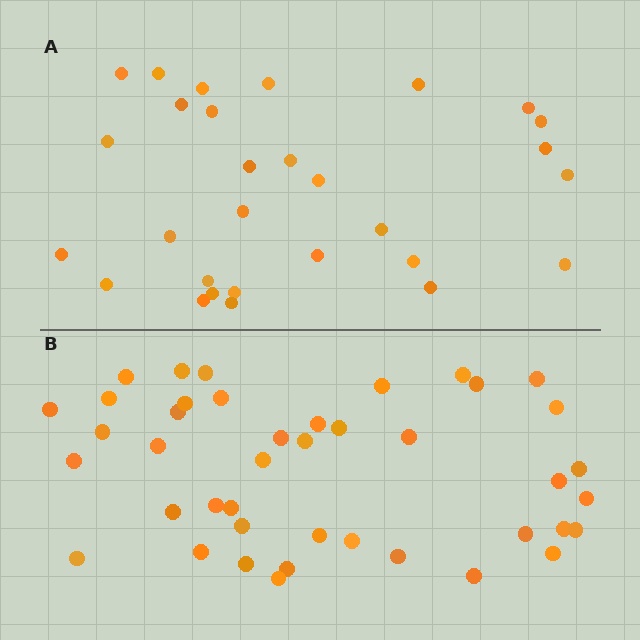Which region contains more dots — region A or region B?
Region B (the bottom region) has more dots.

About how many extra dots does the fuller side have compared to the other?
Region B has approximately 15 more dots than region A.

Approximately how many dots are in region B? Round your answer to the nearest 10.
About 40 dots. (The exact count is 42, which rounds to 40.)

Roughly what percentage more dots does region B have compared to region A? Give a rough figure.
About 45% more.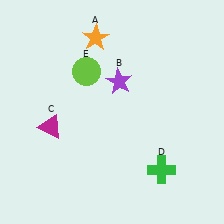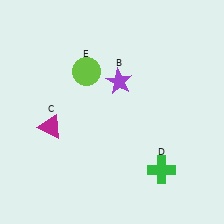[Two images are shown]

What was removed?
The orange star (A) was removed in Image 2.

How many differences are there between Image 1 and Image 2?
There is 1 difference between the two images.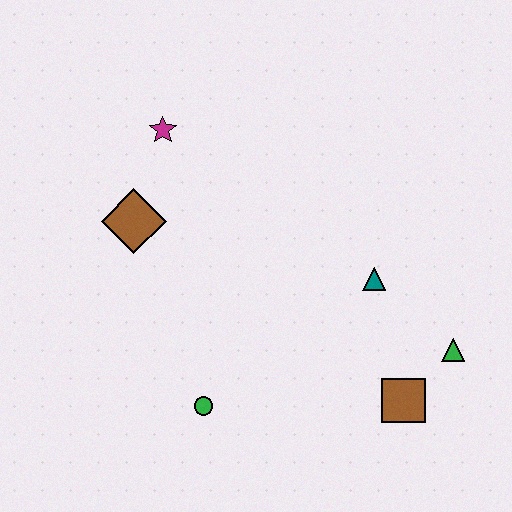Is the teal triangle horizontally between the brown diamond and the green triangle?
Yes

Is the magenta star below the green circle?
No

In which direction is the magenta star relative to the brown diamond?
The magenta star is above the brown diamond.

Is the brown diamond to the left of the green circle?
Yes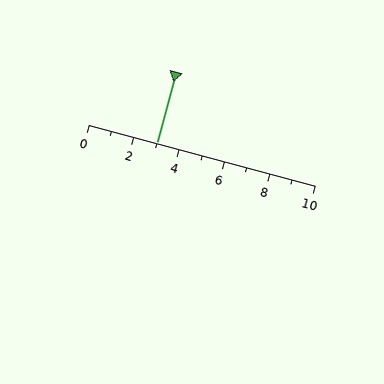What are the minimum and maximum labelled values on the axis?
The axis runs from 0 to 10.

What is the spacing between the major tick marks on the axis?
The major ticks are spaced 2 apart.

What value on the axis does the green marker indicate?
The marker indicates approximately 3.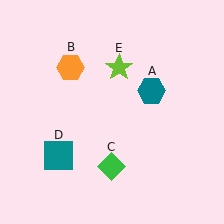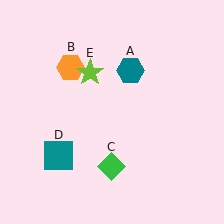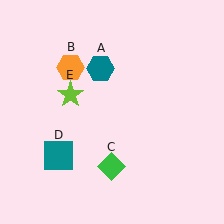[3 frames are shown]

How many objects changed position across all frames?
2 objects changed position: teal hexagon (object A), lime star (object E).